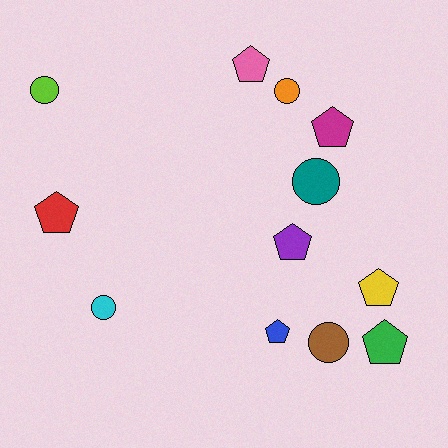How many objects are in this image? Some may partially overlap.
There are 12 objects.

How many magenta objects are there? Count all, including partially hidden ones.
There is 1 magenta object.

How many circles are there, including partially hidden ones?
There are 5 circles.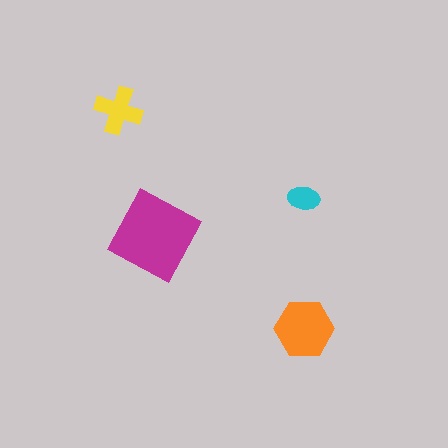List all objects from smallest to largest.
The cyan ellipse, the yellow cross, the orange hexagon, the magenta diamond.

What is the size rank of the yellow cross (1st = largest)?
3rd.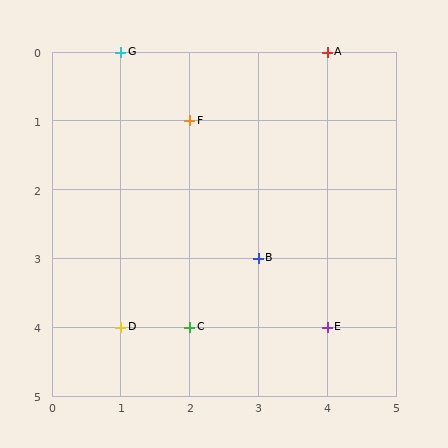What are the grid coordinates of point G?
Point G is at grid coordinates (1, 0).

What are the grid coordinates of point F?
Point F is at grid coordinates (2, 1).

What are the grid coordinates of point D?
Point D is at grid coordinates (1, 4).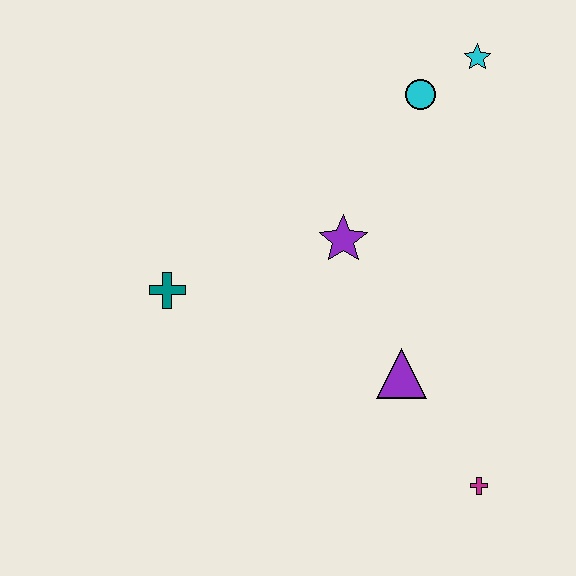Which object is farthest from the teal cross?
The cyan star is farthest from the teal cross.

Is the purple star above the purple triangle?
Yes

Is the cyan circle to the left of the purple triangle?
No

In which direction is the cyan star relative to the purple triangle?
The cyan star is above the purple triangle.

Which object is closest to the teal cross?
The purple star is closest to the teal cross.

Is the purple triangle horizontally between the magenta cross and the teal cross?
Yes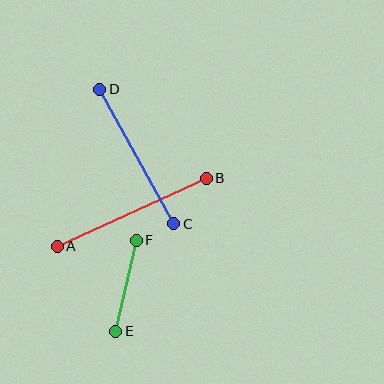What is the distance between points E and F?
The distance is approximately 93 pixels.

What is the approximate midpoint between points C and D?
The midpoint is at approximately (137, 156) pixels.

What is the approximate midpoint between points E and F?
The midpoint is at approximately (126, 286) pixels.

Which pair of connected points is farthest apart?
Points A and B are farthest apart.